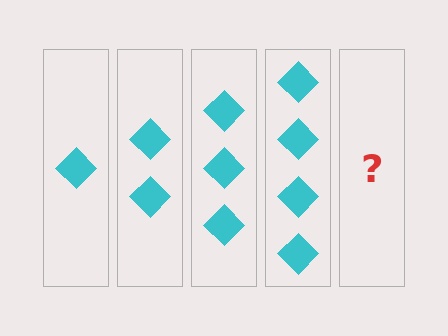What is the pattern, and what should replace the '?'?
The pattern is that each step adds one more diamond. The '?' should be 5 diamonds.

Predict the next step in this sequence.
The next step is 5 diamonds.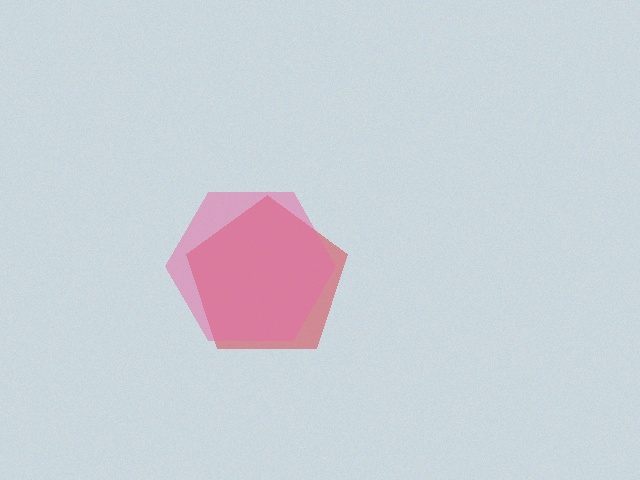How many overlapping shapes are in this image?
There are 2 overlapping shapes in the image.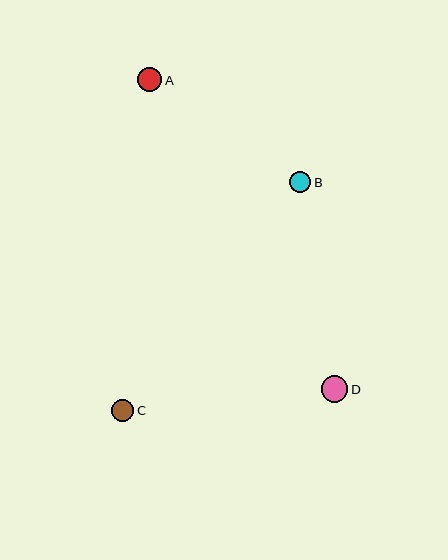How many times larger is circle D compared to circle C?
Circle D is approximately 1.2 times the size of circle C.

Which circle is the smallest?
Circle B is the smallest with a size of approximately 21 pixels.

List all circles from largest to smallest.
From largest to smallest: D, A, C, B.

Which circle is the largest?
Circle D is the largest with a size of approximately 27 pixels.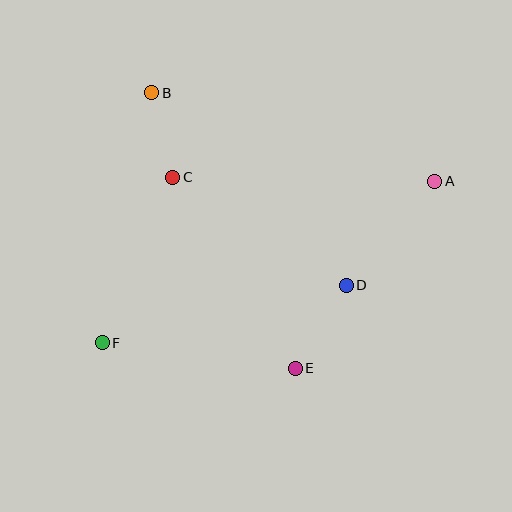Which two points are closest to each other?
Points B and C are closest to each other.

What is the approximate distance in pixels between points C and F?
The distance between C and F is approximately 180 pixels.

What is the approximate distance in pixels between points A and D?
The distance between A and D is approximately 137 pixels.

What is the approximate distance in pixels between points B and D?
The distance between B and D is approximately 273 pixels.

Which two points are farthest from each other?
Points A and F are farthest from each other.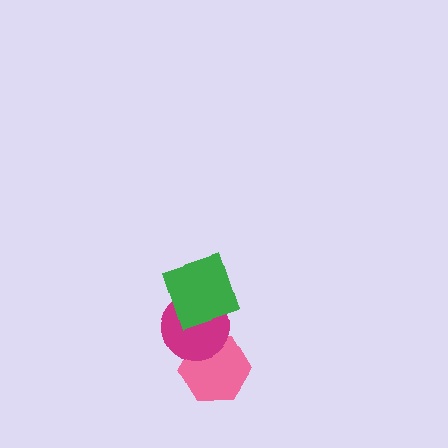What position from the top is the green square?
The green square is 1st from the top.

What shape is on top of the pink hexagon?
The magenta circle is on top of the pink hexagon.